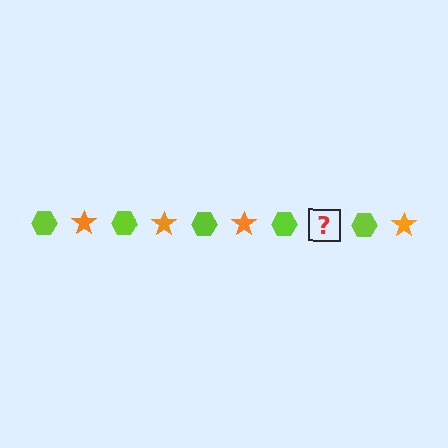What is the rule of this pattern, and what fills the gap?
The rule is that the pattern alternates between lime hexagon and orange star. The gap should be filled with an orange star.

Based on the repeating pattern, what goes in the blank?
The blank should be an orange star.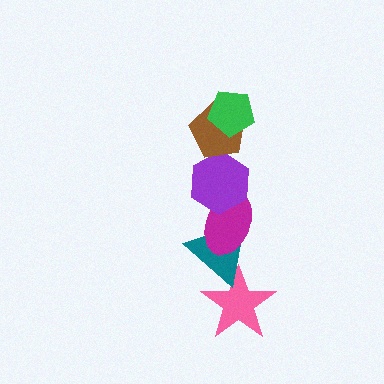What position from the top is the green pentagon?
The green pentagon is 1st from the top.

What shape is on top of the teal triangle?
The magenta ellipse is on top of the teal triangle.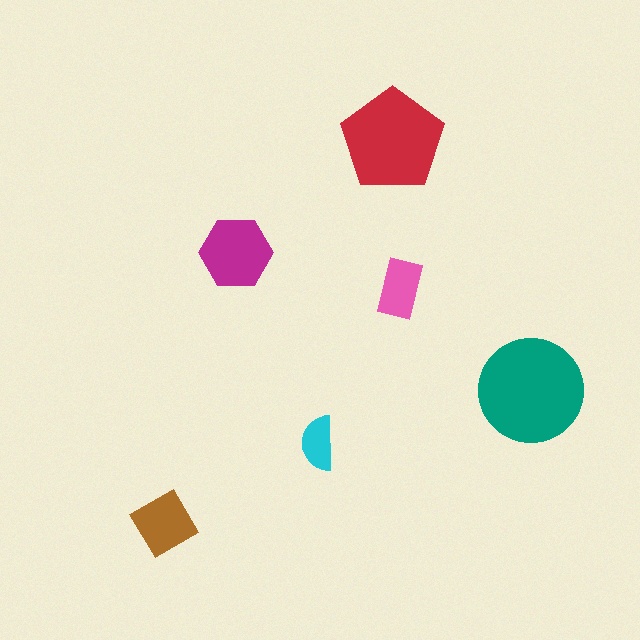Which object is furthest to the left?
The brown diamond is leftmost.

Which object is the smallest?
The cyan semicircle.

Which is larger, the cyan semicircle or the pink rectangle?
The pink rectangle.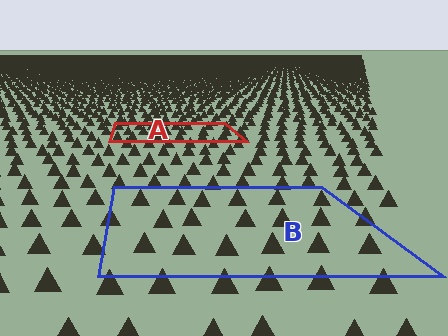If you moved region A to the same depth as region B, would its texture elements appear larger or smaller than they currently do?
They would appear larger. At a closer depth, the same texture elements are projected at a bigger on-screen size.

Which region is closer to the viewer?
Region B is closer. The texture elements there are larger and more spread out.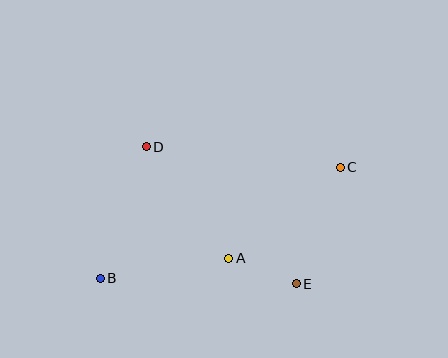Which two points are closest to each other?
Points A and E are closest to each other.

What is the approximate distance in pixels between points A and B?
The distance between A and B is approximately 130 pixels.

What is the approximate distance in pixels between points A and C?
The distance between A and C is approximately 144 pixels.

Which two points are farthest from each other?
Points B and C are farthest from each other.